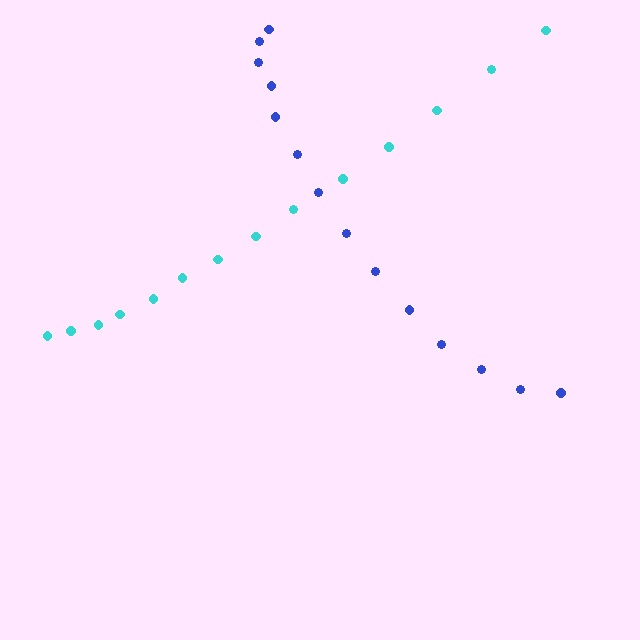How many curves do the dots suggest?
There are 2 distinct paths.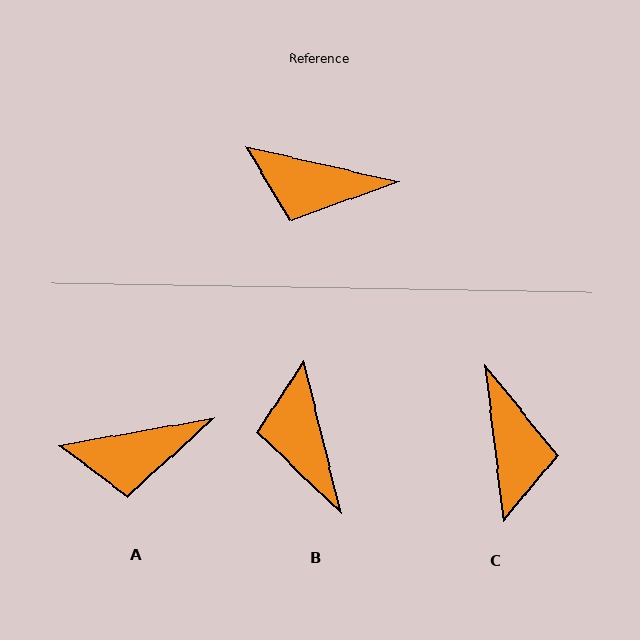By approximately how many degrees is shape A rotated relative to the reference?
Approximately 23 degrees counter-clockwise.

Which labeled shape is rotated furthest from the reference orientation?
C, about 110 degrees away.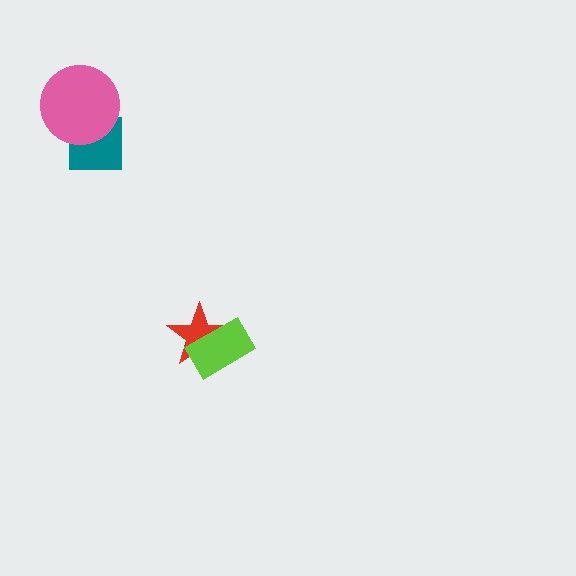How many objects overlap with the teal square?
1 object overlaps with the teal square.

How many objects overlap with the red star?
1 object overlaps with the red star.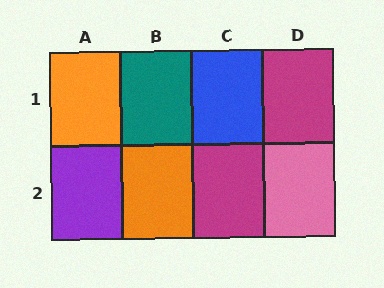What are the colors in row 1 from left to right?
Orange, teal, blue, magenta.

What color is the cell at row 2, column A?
Purple.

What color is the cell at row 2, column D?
Pink.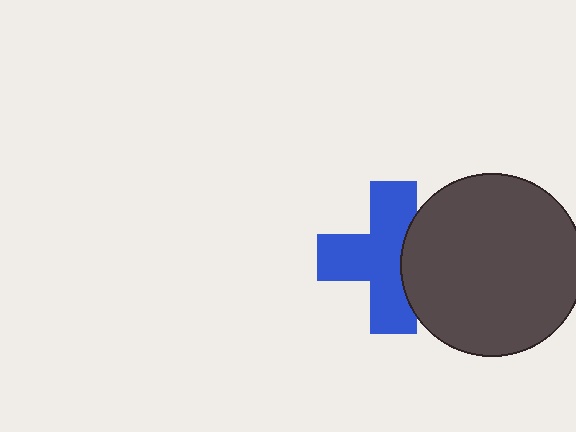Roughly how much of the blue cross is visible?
Most of it is visible (roughly 69%).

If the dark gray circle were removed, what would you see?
You would see the complete blue cross.